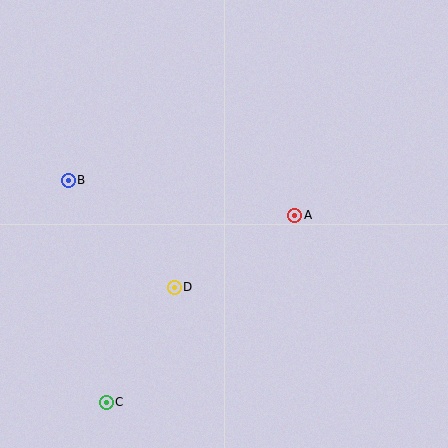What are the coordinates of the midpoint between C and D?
The midpoint between C and D is at (140, 345).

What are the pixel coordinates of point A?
Point A is at (295, 215).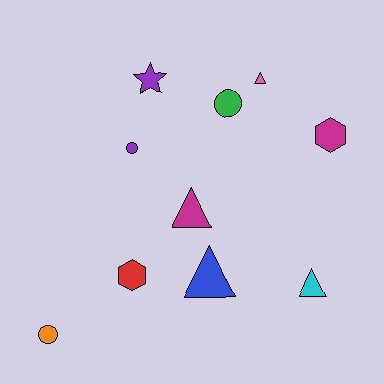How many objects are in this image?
There are 10 objects.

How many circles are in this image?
There are 3 circles.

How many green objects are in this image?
There is 1 green object.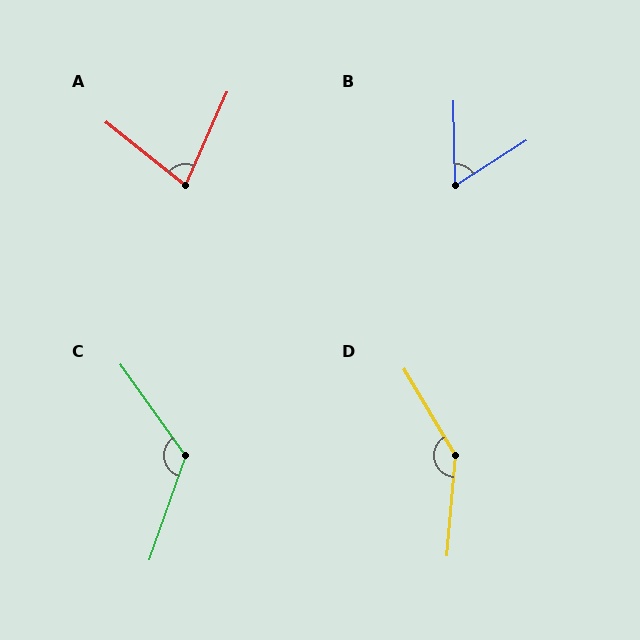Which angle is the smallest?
B, at approximately 58 degrees.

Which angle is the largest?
D, at approximately 144 degrees.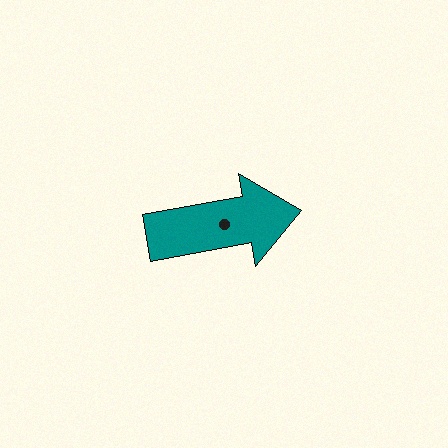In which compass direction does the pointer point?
East.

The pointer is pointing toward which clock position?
Roughly 3 o'clock.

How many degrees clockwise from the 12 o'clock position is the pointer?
Approximately 80 degrees.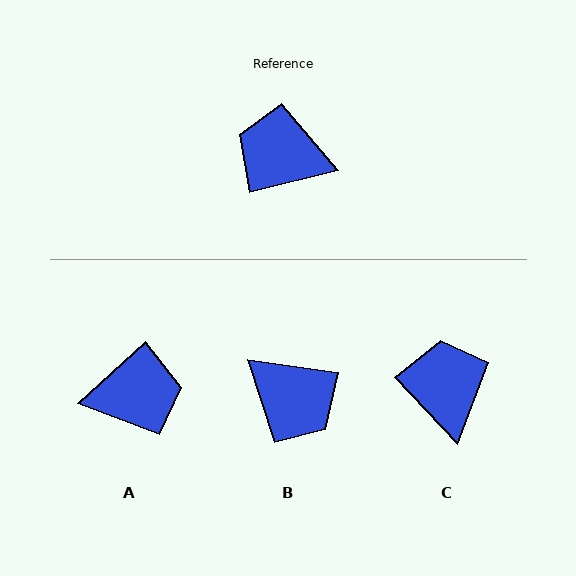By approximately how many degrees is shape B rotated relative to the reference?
Approximately 158 degrees counter-clockwise.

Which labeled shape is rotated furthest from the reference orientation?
B, about 158 degrees away.